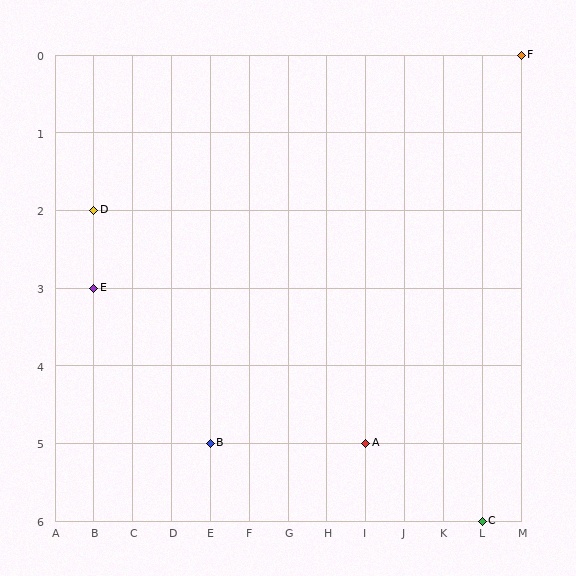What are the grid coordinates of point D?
Point D is at grid coordinates (B, 2).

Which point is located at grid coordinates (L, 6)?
Point C is at (L, 6).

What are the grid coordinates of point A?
Point A is at grid coordinates (I, 5).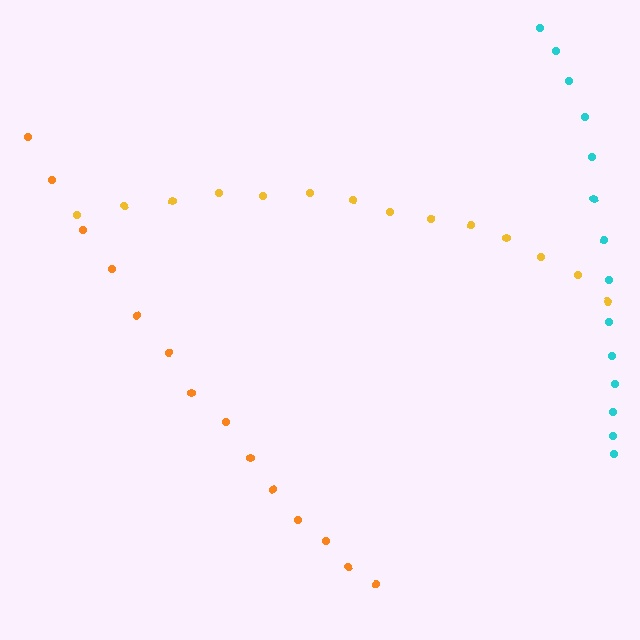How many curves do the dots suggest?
There are 3 distinct paths.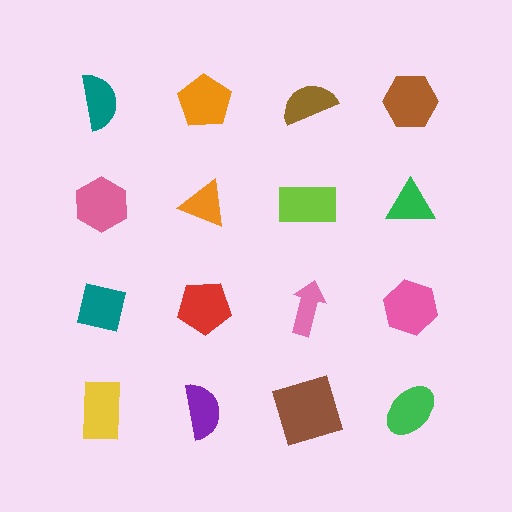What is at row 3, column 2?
A red pentagon.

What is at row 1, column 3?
A brown semicircle.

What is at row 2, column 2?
An orange triangle.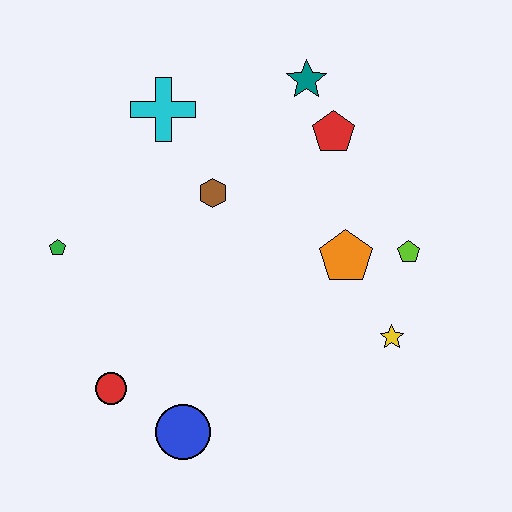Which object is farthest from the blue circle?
The teal star is farthest from the blue circle.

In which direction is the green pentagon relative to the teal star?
The green pentagon is to the left of the teal star.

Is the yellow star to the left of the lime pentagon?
Yes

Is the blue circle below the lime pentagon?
Yes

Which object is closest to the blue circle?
The red circle is closest to the blue circle.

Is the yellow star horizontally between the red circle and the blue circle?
No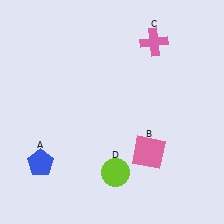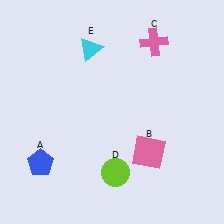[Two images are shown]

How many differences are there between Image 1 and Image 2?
There is 1 difference between the two images.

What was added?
A cyan triangle (E) was added in Image 2.